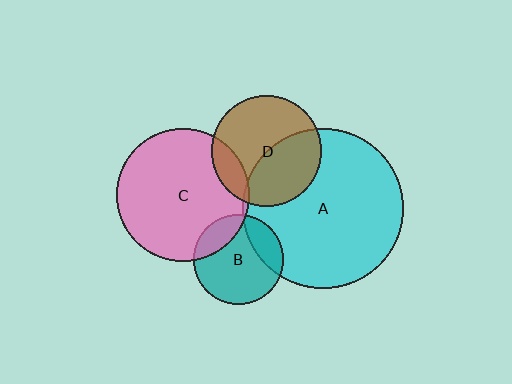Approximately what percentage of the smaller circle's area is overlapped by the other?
Approximately 20%.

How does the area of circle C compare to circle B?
Approximately 2.2 times.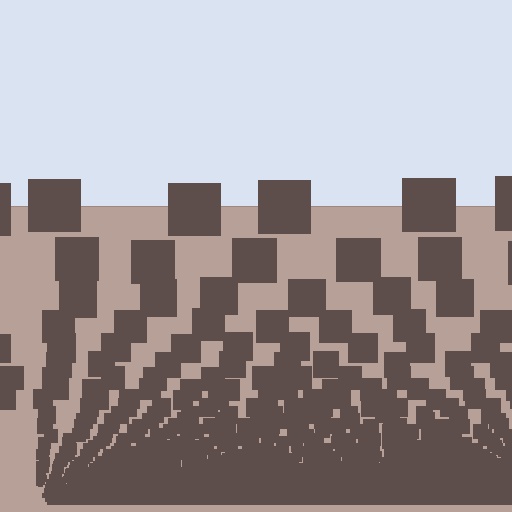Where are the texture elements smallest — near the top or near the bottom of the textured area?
Near the bottom.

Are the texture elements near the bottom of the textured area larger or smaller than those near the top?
Smaller. The gradient is inverted — elements near the bottom are smaller and denser.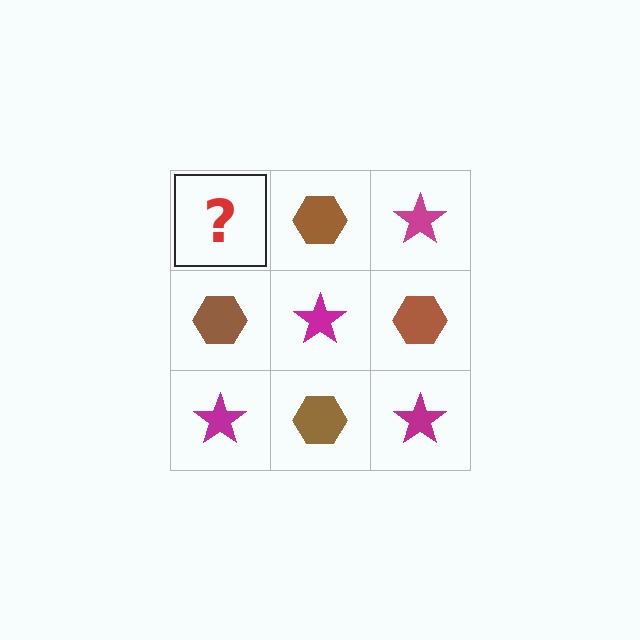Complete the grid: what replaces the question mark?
The question mark should be replaced with a magenta star.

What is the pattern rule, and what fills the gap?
The rule is that it alternates magenta star and brown hexagon in a checkerboard pattern. The gap should be filled with a magenta star.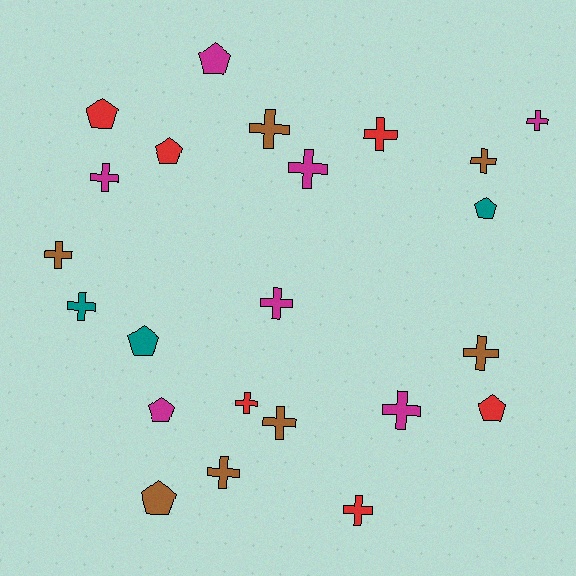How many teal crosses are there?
There is 1 teal cross.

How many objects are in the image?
There are 23 objects.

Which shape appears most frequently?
Cross, with 15 objects.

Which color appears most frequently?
Brown, with 7 objects.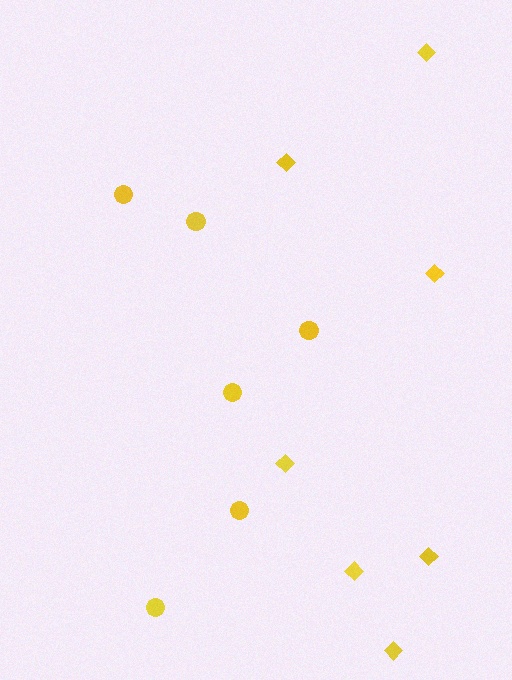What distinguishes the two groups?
There are 2 groups: one group of diamonds (7) and one group of circles (6).